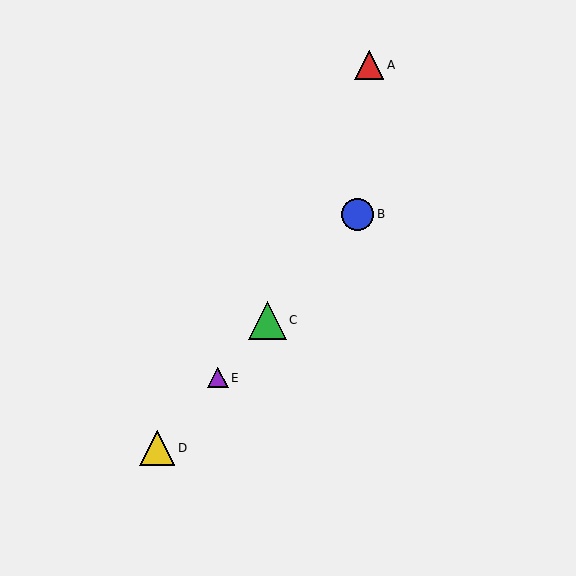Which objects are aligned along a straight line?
Objects B, C, D, E are aligned along a straight line.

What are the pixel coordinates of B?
Object B is at (358, 214).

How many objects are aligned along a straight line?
4 objects (B, C, D, E) are aligned along a straight line.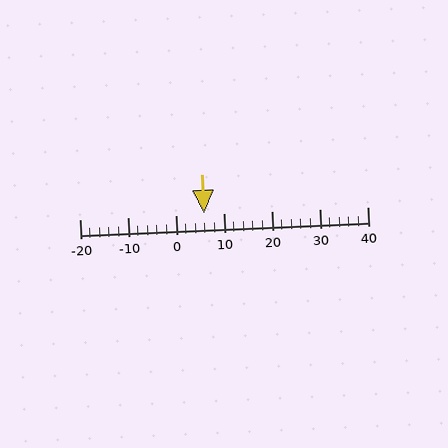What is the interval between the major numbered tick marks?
The major tick marks are spaced 10 units apart.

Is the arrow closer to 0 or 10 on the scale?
The arrow is closer to 10.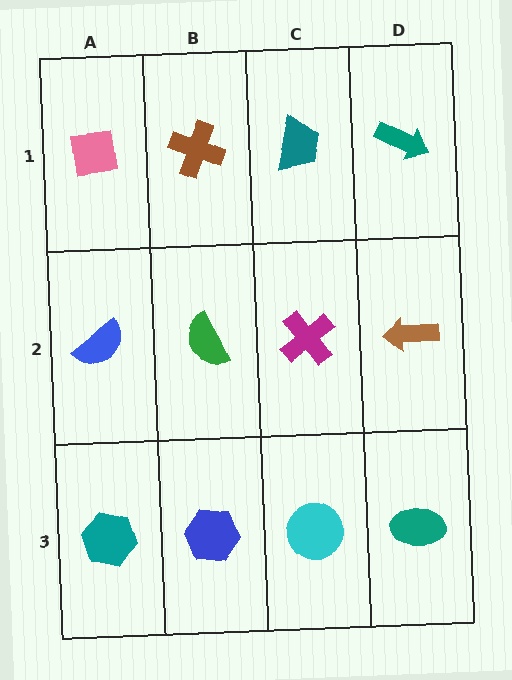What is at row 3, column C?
A cyan circle.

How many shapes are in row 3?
4 shapes.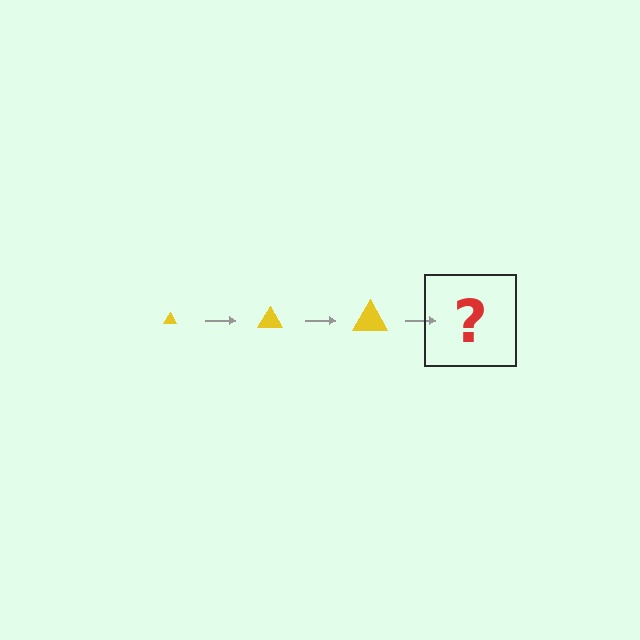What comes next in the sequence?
The next element should be a yellow triangle, larger than the previous one.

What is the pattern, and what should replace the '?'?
The pattern is that the triangle gets progressively larger each step. The '?' should be a yellow triangle, larger than the previous one.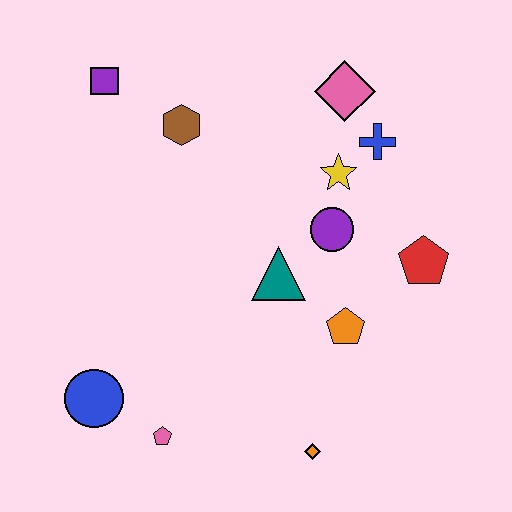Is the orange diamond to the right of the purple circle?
No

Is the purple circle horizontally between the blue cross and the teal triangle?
Yes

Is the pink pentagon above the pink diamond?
No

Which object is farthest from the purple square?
The orange diamond is farthest from the purple square.